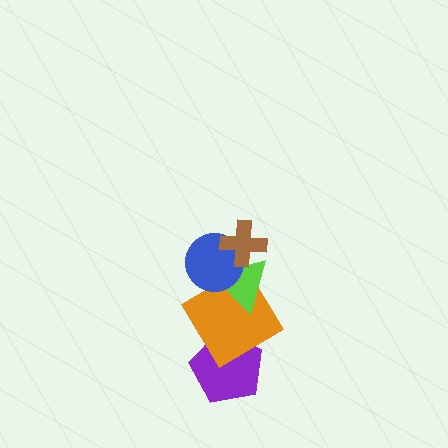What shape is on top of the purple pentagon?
The orange diamond is on top of the purple pentagon.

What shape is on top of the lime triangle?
The blue circle is on top of the lime triangle.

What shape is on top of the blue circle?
The brown cross is on top of the blue circle.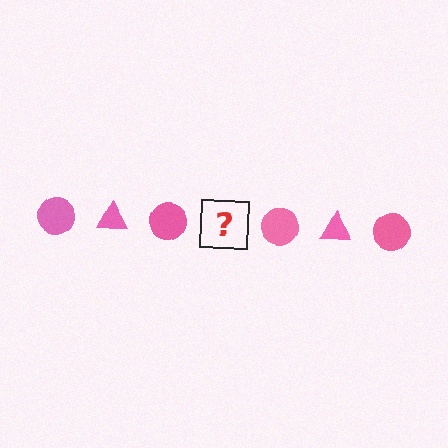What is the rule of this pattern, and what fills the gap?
The rule is that the pattern cycles through circle, triangle shapes in pink. The gap should be filled with a pink triangle.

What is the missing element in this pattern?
The missing element is a pink triangle.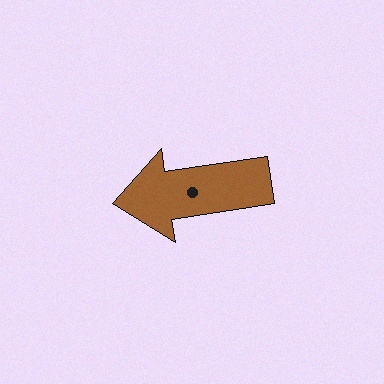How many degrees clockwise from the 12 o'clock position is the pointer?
Approximately 262 degrees.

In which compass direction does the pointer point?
West.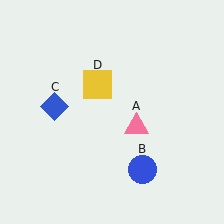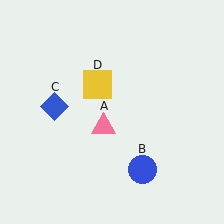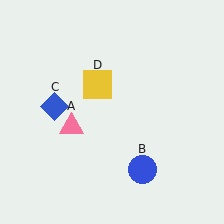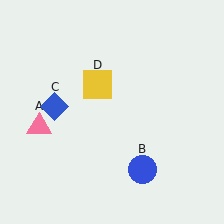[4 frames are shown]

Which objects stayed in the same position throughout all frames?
Blue circle (object B) and blue diamond (object C) and yellow square (object D) remained stationary.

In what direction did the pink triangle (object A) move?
The pink triangle (object A) moved left.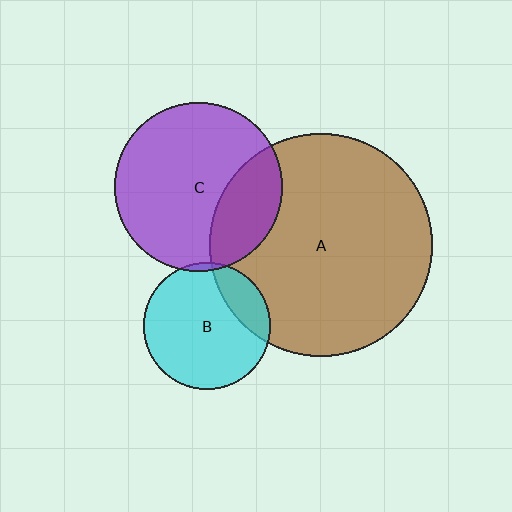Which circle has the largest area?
Circle A (brown).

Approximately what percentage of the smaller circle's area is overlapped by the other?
Approximately 5%.